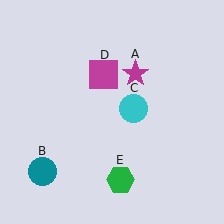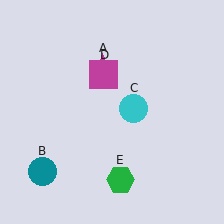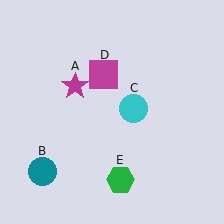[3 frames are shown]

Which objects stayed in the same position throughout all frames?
Teal circle (object B) and cyan circle (object C) and magenta square (object D) and green hexagon (object E) remained stationary.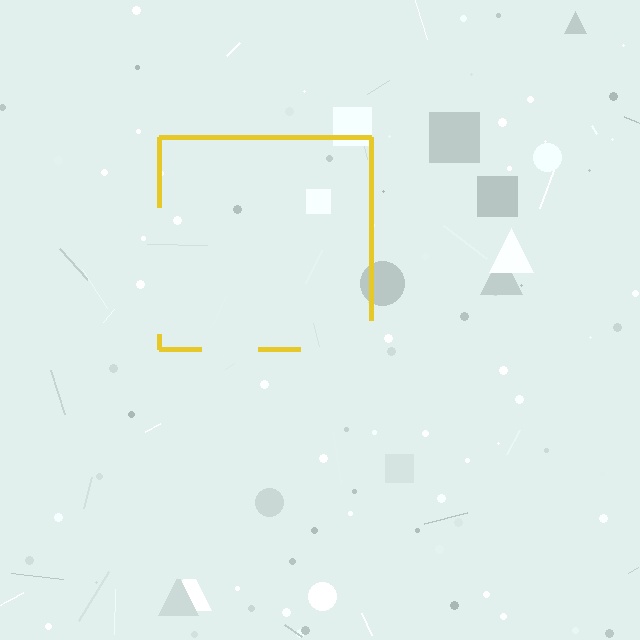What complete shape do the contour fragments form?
The contour fragments form a square.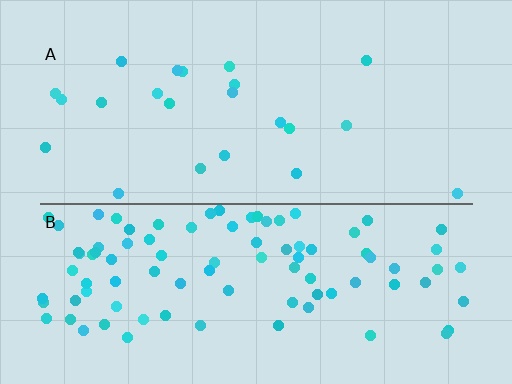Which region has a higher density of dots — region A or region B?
B (the bottom).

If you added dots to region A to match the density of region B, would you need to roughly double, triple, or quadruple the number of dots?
Approximately quadruple.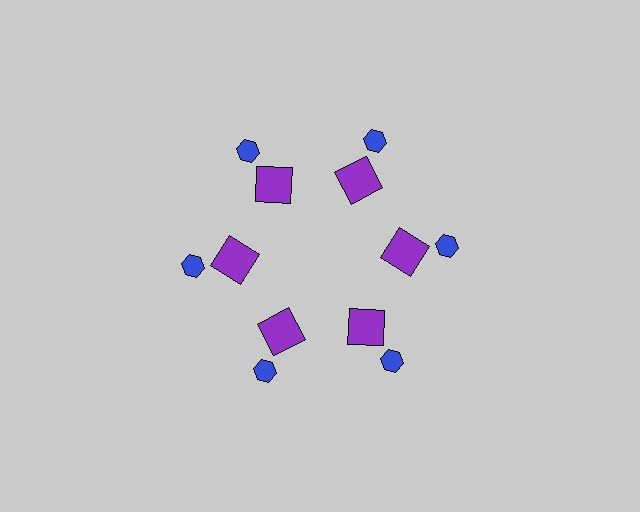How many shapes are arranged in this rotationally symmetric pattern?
There are 12 shapes, arranged in 6 groups of 2.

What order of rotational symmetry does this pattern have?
This pattern has 6-fold rotational symmetry.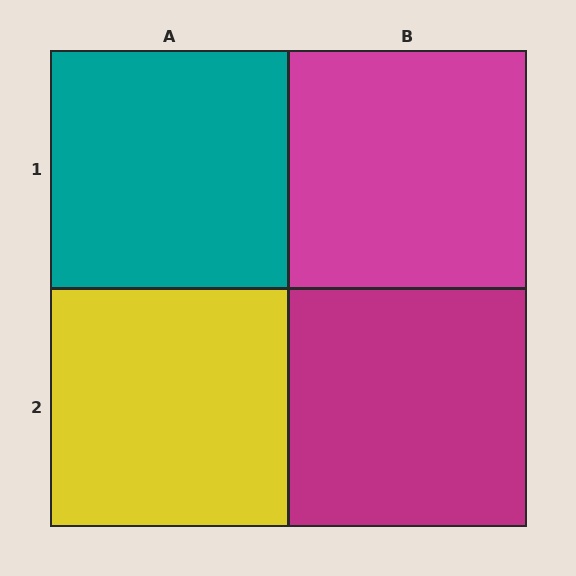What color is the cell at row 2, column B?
Magenta.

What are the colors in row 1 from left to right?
Teal, magenta.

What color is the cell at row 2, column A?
Yellow.